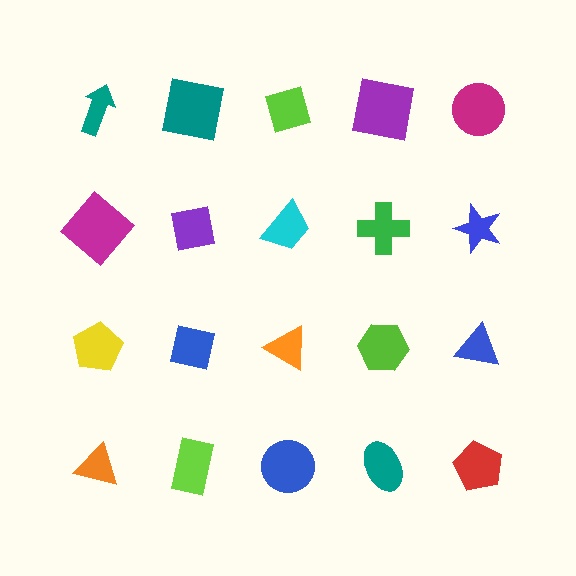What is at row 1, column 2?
A teal square.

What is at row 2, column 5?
A blue star.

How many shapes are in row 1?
5 shapes.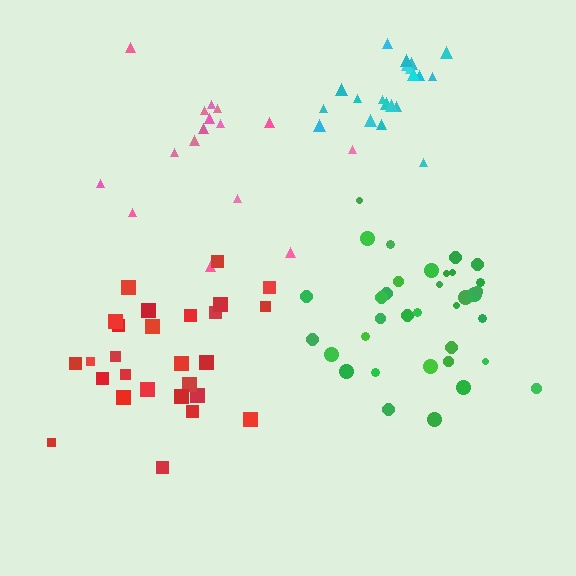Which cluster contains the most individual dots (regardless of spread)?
Green (35).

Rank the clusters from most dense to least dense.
cyan, green, red, pink.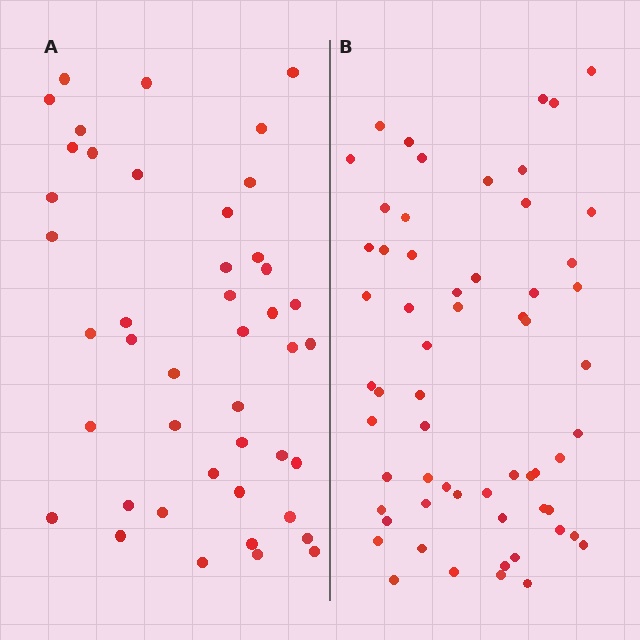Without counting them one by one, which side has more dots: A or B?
Region B (the right region) has more dots.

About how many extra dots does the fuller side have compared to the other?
Region B has approximately 15 more dots than region A.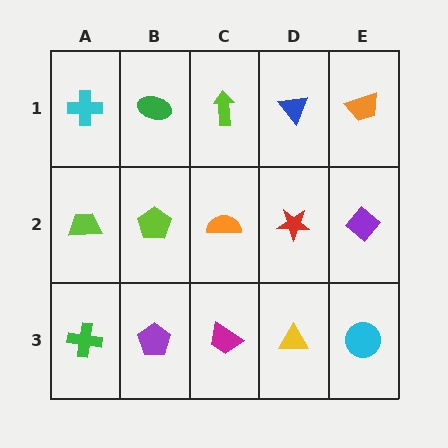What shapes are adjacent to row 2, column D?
A blue triangle (row 1, column D), a yellow triangle (row 3, column D), an orange semicircle (row 2, column C), a purple diamond (row 2, column E).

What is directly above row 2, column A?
A cyan cross.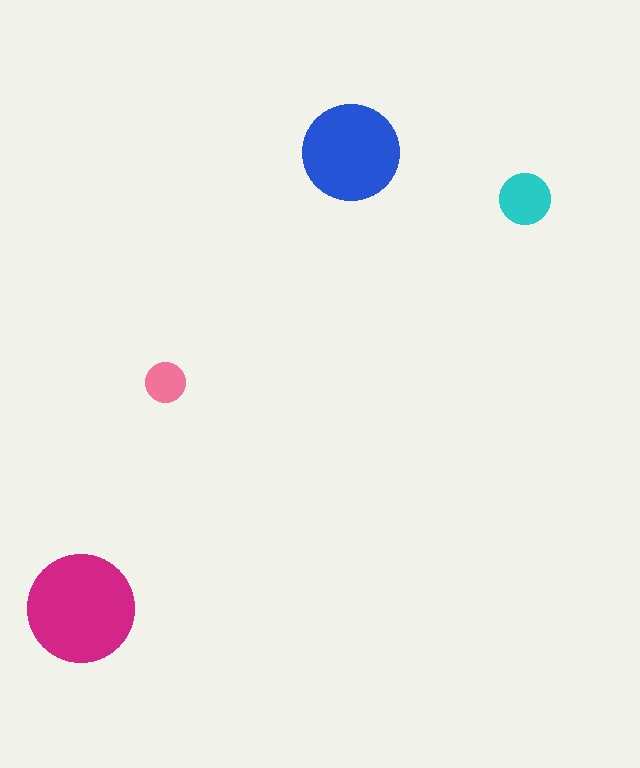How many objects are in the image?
There are 4 objects in the image.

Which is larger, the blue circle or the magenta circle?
The magenta one.